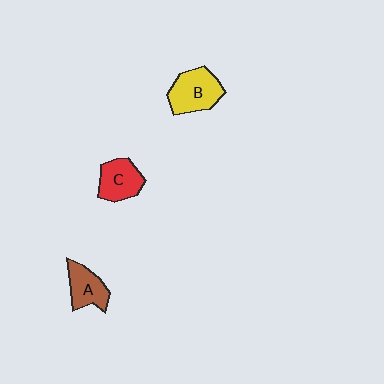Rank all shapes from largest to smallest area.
From largest to smallest: B (yellow), C (red), A (brown).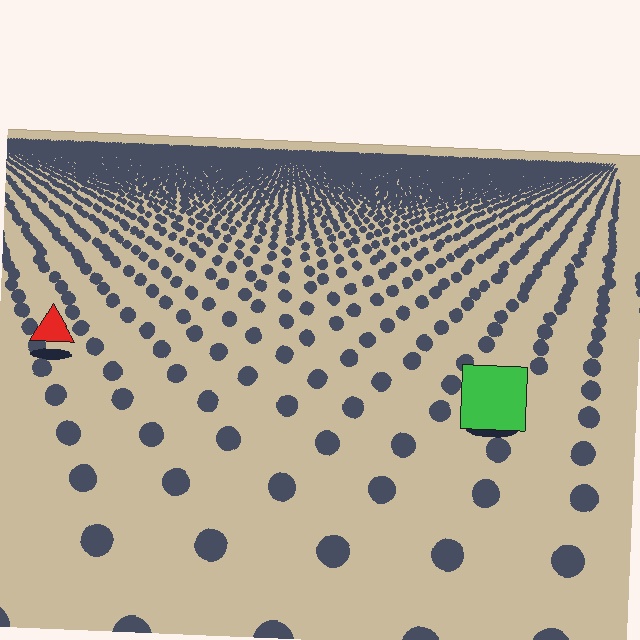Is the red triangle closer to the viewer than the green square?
No. The green square is closer — you can tell from the texture gradient: the ground texture is coarser near it.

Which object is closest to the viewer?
The green square is closest. The texture marks near it are larger and more spread out.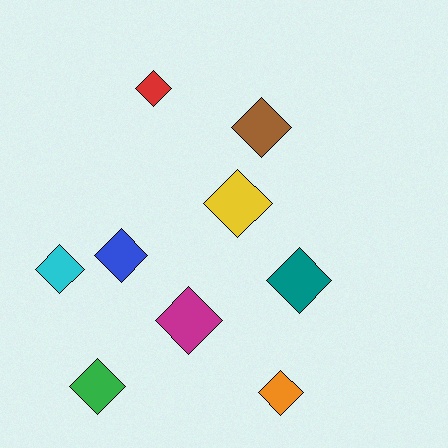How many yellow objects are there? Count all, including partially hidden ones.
There is 1 yellow object.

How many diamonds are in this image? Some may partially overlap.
There are 9 diamonds.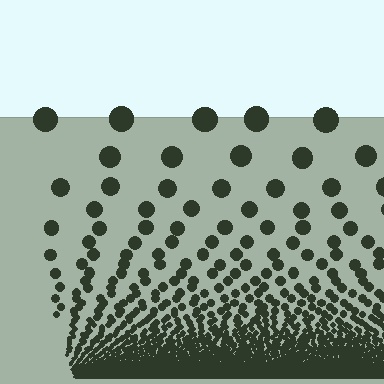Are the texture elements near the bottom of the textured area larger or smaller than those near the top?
Smaller. The gradient is inverted — elements near the bottom are smaller and denser.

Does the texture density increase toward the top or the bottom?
Density increases toward the bottom.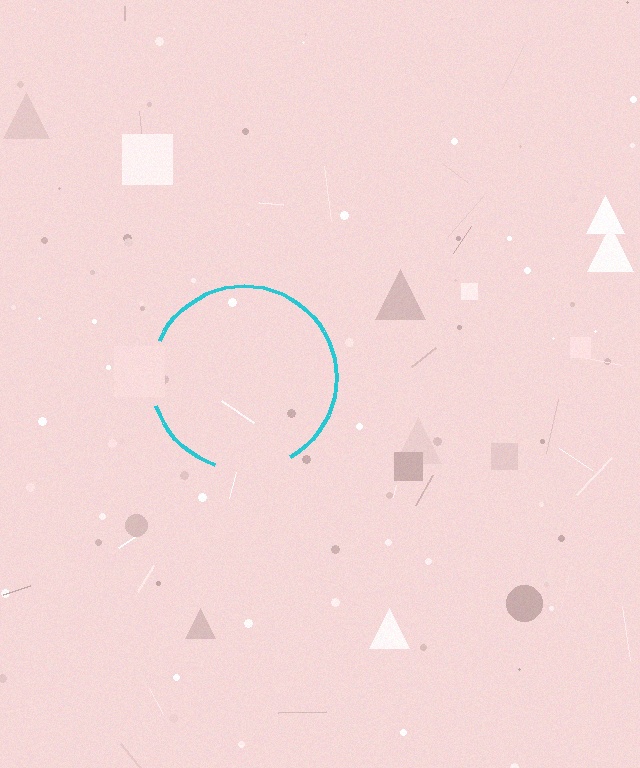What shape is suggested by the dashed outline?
The dashed outline suggests a circle.